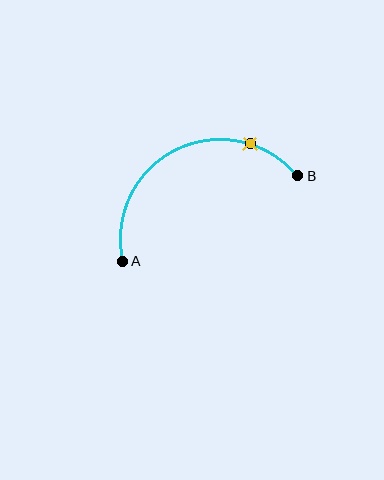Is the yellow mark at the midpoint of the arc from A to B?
No. The yellow mark lies on the arc but is closer to endpoint B. The arc midpoint would be at the point on the curve equidistant along the arc from both A and B.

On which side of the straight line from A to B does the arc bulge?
The arc bulges above the straight line connecting A and B.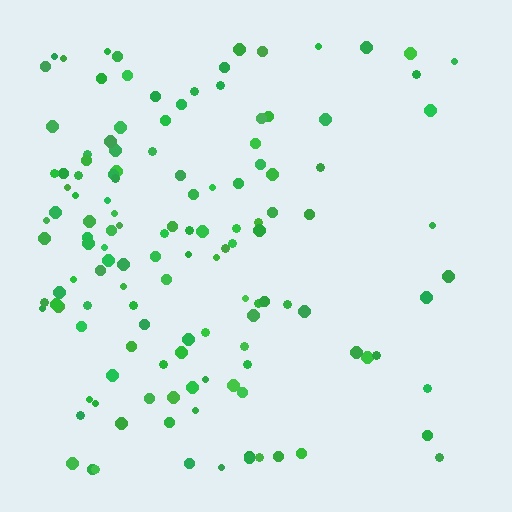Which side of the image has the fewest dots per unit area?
The right.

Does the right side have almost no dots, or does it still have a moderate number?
Still a moderate number, just noticeably fewer than the left.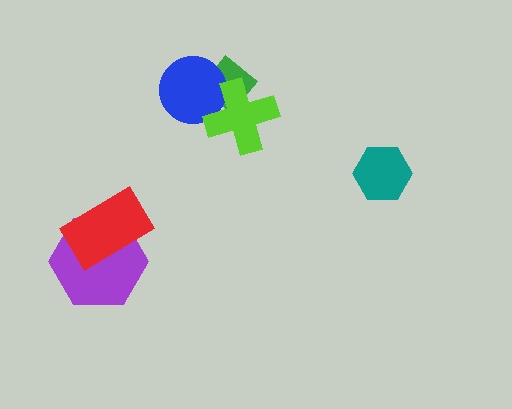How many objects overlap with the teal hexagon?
0 objects overlap with the teal hexagon.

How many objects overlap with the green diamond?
2 objects overlap with the green diamond.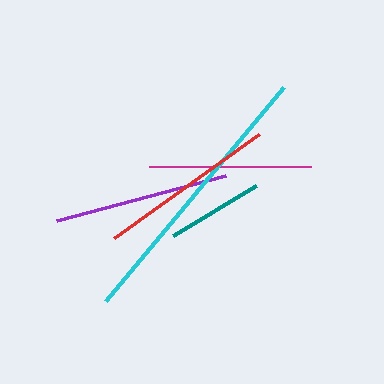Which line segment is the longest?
The cyan line is the longest at approximately 278 pixels.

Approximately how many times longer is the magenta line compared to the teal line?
The magenta line is approximately 1.7 times the length of the teal line.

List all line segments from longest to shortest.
From longest to shortest: cyan, red, purple, magenta, teal.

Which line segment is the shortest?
The teal line is the shortest at approximately 97 pixels.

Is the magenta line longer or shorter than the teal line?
The magenta line is longer than the teal line.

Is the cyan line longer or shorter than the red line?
The cyan line is longer than the red line.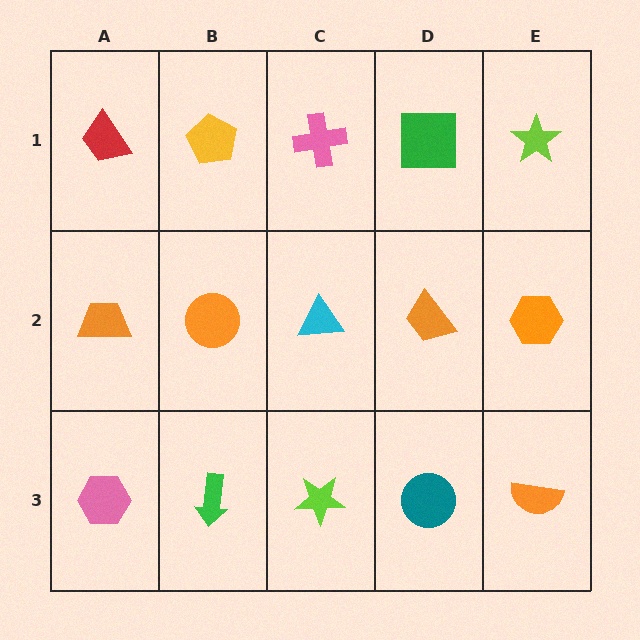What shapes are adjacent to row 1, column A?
An orange trapezoid (row 2, column A), a yellow pentagon (row 1, column B).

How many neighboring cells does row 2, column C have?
4.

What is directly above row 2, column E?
A lime star.